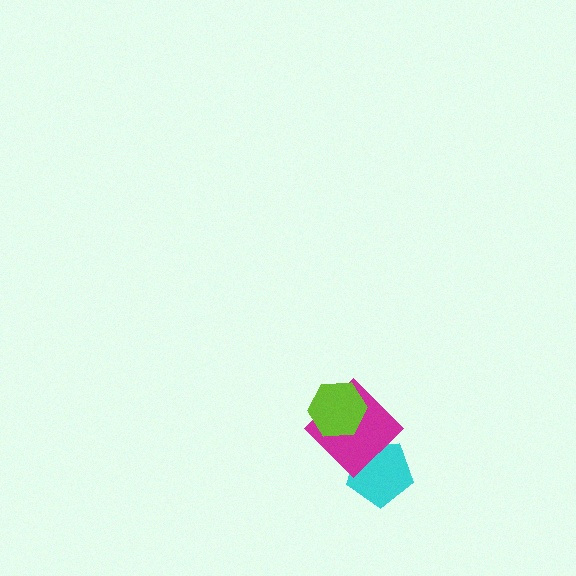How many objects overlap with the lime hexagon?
1 object overlaps with the lime hexagon.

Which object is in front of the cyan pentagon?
The magenta diamond is in front of the cyan pentagon.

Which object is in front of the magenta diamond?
The lime hexagon is in front of the magenta diamond.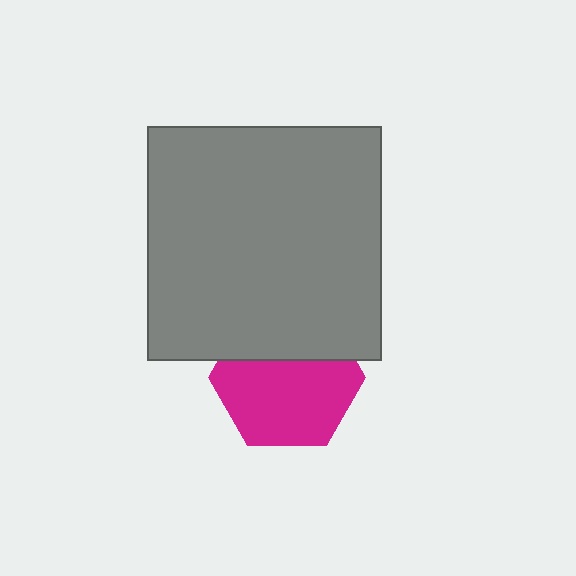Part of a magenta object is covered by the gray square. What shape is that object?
It is a hexagon.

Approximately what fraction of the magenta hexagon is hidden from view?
Roughly 35% of the magenta hexagon is hidden behind the gray square.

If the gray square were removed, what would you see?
You would see the complete magenta hexagon.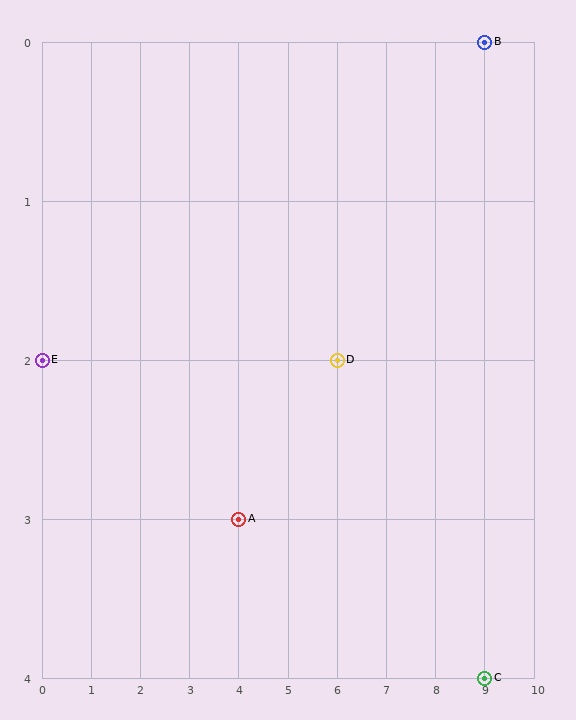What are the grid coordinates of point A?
Point A is at grid coordinates (4, 3).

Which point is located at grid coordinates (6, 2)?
Point D is at (6, 2).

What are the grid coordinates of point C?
Point C is at grid coordinates (9, 4).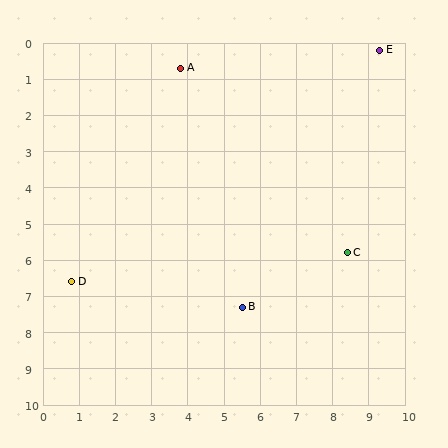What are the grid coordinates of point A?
Point A is at approximately (3.8, 0.7).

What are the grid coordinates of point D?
Point D is at approximately (0.8, 6.6).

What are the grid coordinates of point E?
Point E is at approximately (9.3, 0.2).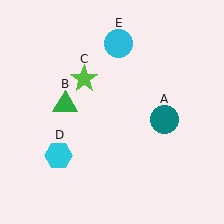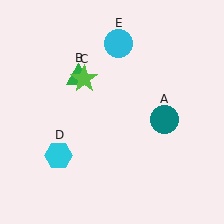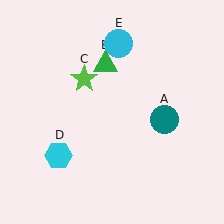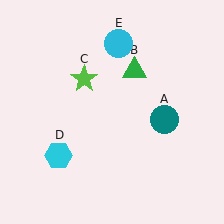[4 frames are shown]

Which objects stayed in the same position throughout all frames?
Teal circle (object A) and lime star (object C) and cyan hexagon (object D) and cyan circle (object E) remained stationary.